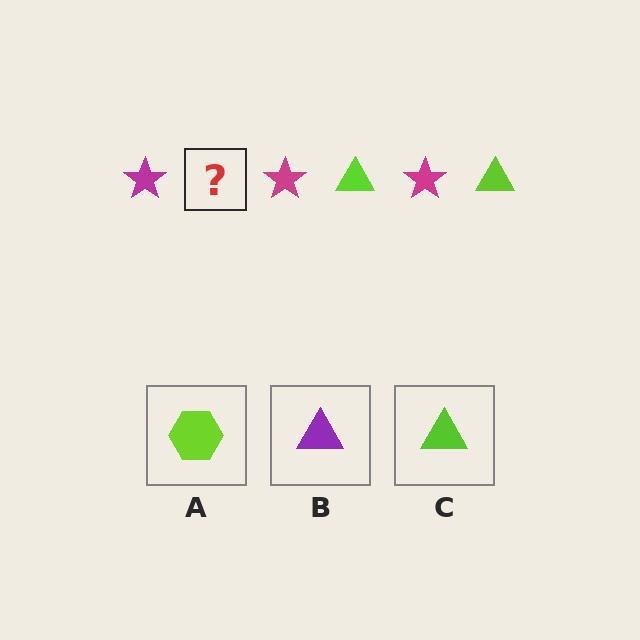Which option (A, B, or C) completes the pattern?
C.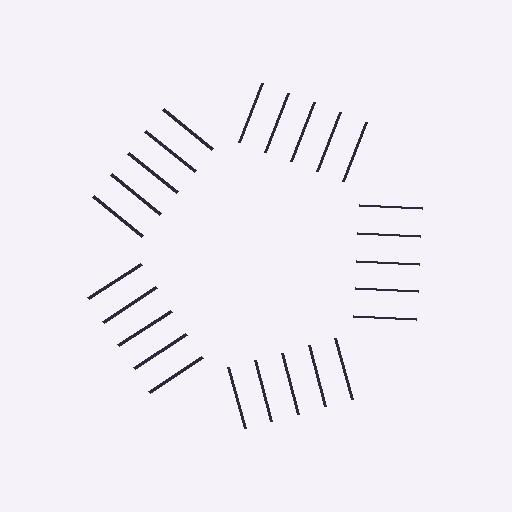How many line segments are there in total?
25 — 5 along each of the 5 edges.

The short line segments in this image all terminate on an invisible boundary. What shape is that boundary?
An illusory pentagon — the line segments terminate on its edges but no continuous stroke is drawn.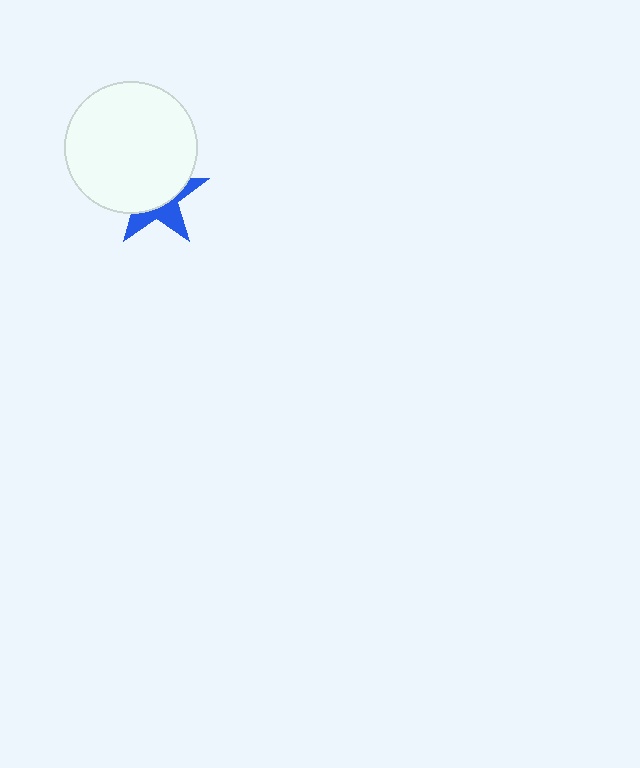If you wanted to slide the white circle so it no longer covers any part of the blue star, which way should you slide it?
Slide it up — that is the most direct way to separate the two shapes.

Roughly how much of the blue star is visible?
A small part of it is visible (roughly 38%).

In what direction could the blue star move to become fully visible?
The blue star could move down. That would shift it out from behind the white circle entirely.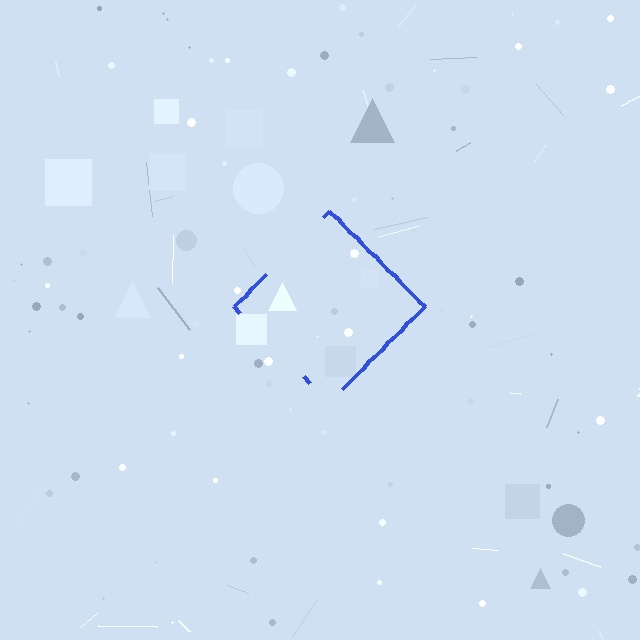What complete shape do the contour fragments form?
The contour fragments form a diamond.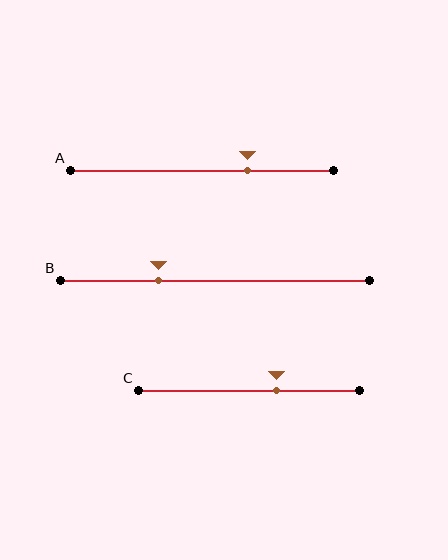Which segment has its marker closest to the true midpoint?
Segment C has its marker closest to the true midpoint.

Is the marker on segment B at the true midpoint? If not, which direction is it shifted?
No, the marker on segment B is shifted to the left by about 18% of the segment length.